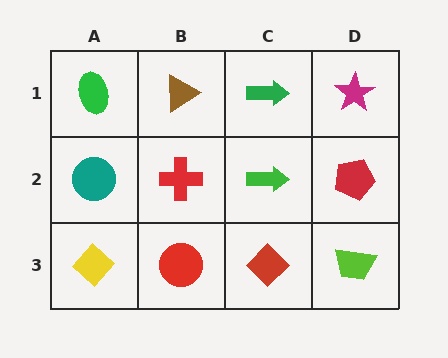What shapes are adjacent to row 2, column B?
A brown triangle (row 1, column B), a red circle (row 3, column B), a teal circle (row 2, column A), a green arrow (row 2, column C).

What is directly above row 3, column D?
A red pentagon.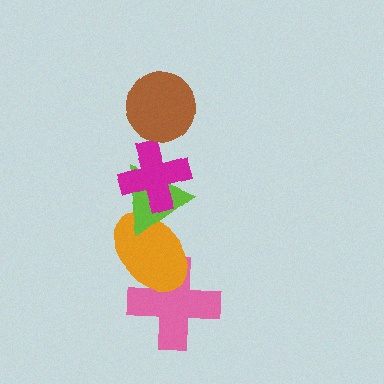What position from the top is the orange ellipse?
The orange ellipse is 4th from the top.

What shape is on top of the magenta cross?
The brown circle is on top of the magenta cross.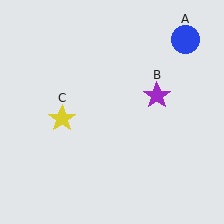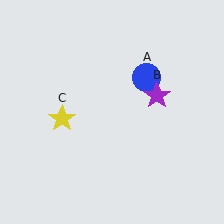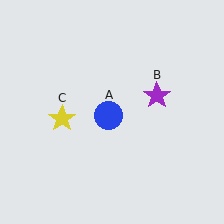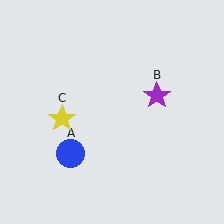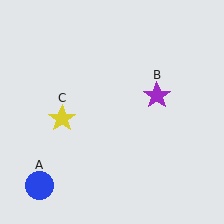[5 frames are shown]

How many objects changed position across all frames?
1 object changed position: blue circle (object A).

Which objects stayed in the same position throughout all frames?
Purple star (object B) and yellow star (object C) remained stationary.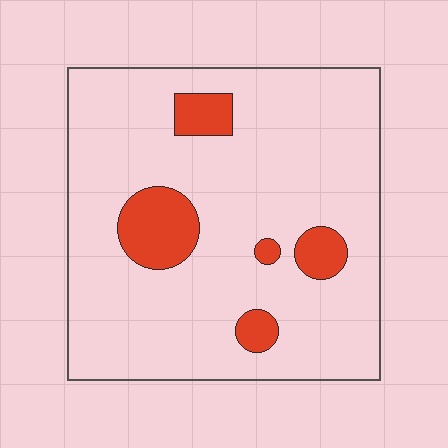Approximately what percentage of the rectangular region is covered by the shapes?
Approximately 15%.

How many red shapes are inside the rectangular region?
5.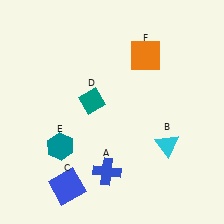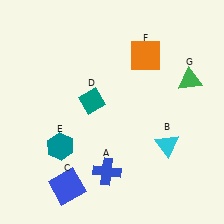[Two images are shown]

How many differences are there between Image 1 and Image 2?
There is 1 difference between the two images.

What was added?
A green triangle (G) was added in Image 2.